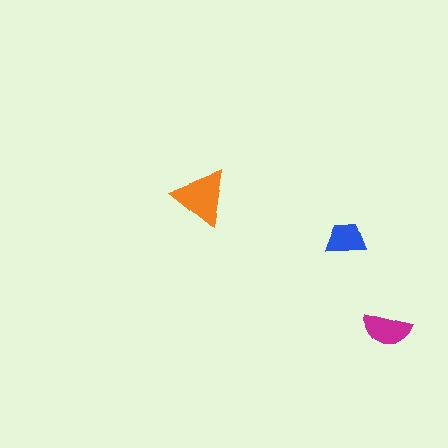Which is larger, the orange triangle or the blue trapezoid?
The orange triangle.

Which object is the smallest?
The blue trapezoid.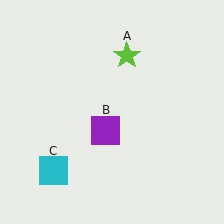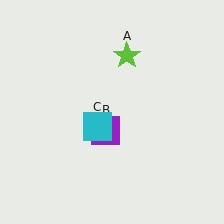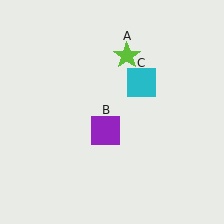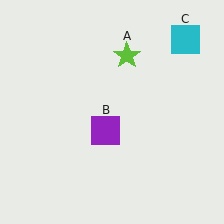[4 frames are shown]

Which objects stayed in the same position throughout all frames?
Lime star (object A) and purple square (object B) remained stationary.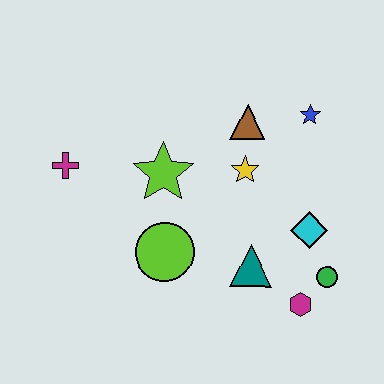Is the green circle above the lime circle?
No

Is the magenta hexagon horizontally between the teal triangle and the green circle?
Yes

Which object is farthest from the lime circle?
The blue star is farthest from the lime circle.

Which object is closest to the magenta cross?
The lime star is closest to the magenta cross.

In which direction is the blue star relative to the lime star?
The blue star is to the right of the lime star.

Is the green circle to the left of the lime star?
No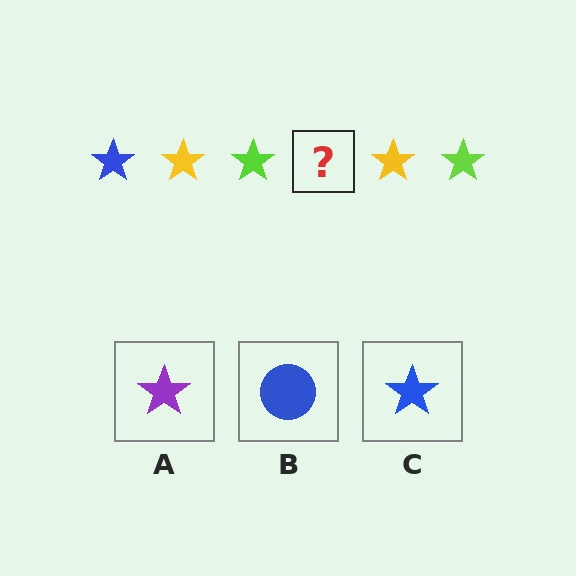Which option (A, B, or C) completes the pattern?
C.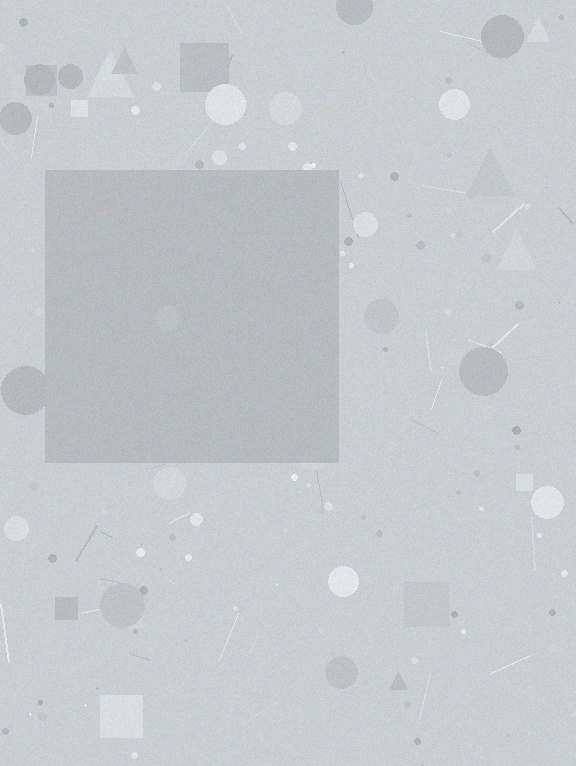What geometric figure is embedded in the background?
A square is embedded in the background.